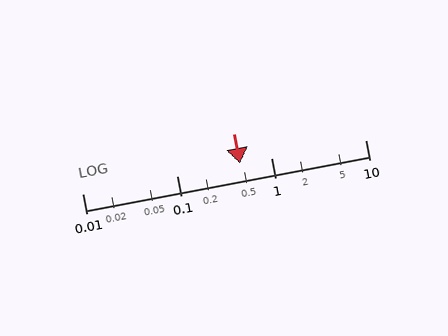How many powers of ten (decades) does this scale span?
The scale spans 3 decades, from 0.01 to 10.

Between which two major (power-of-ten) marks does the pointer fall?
The pointer is between 0.1 and 1.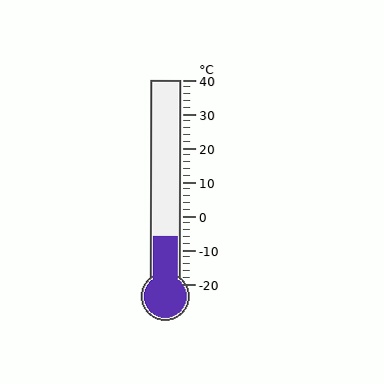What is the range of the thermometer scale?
The thermometer scale ranges from -20°C to 40°C.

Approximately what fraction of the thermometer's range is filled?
The thermometer is filled to approximately 25% of its range.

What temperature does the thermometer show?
The thermometer shows approximately -6°C.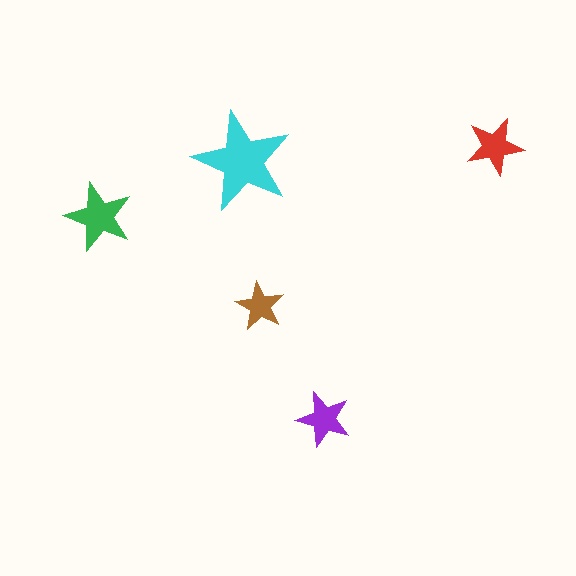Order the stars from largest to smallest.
the cyan one, the green one, the red one, the purple one, the brown one.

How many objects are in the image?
There are 5 objects in the image.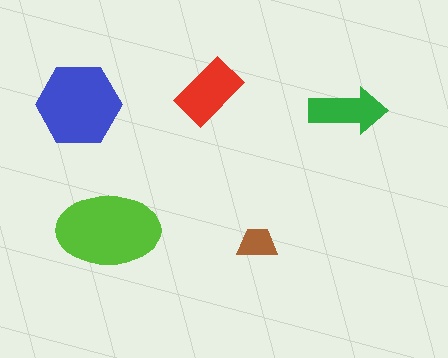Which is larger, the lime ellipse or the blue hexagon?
The lime ellipse.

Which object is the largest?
The lime ellipse.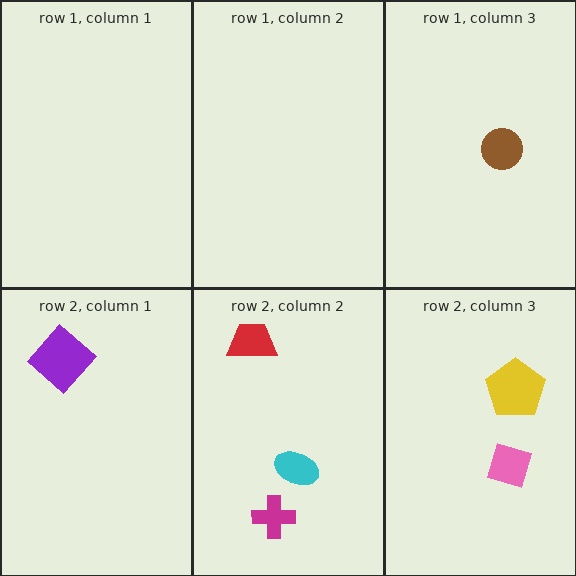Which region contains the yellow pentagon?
The row 2, column 3 region.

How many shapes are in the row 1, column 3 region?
1.